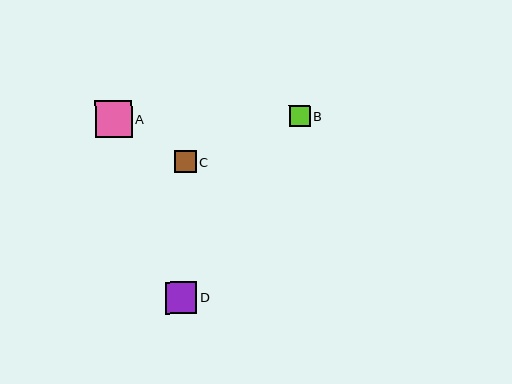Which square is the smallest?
Square B is the smallest with a size of approximately 21 pixels.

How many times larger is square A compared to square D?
Square A is approximately 1.2 times the size of square D.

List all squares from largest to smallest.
From largest to smallest: A, D, C, B.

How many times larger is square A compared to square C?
Square A is approximately 1.7 times the size of square C.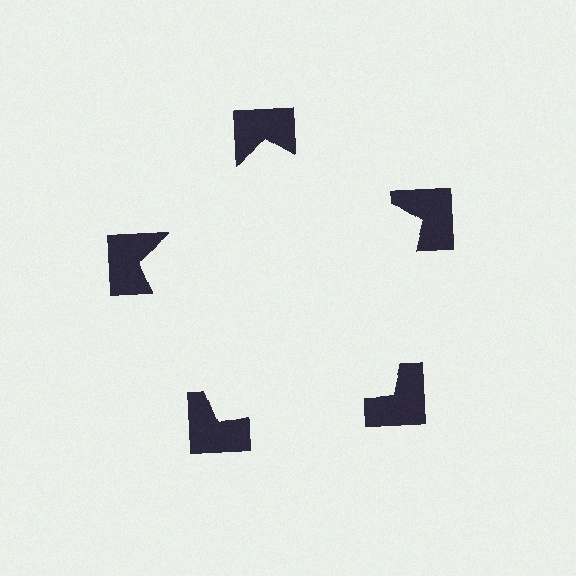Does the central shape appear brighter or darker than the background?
It typically appears slightly brighter than the background, even though no actual brightness change is drawn.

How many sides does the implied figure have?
5 sides.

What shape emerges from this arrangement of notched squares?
An illusory pentagon — its edges are inferred from the aligned wedge cuts in the notched squares, not physically drawn.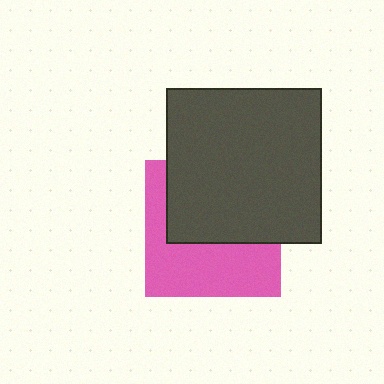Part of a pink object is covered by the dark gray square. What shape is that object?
It is a square.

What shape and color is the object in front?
The object in front is a dark gray square.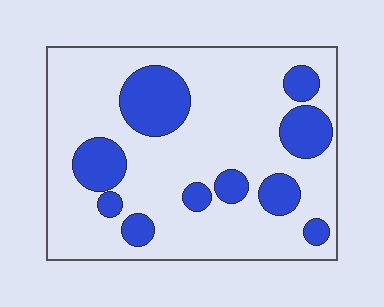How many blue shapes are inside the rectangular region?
10.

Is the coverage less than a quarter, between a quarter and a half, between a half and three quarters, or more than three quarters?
Less than a quarter.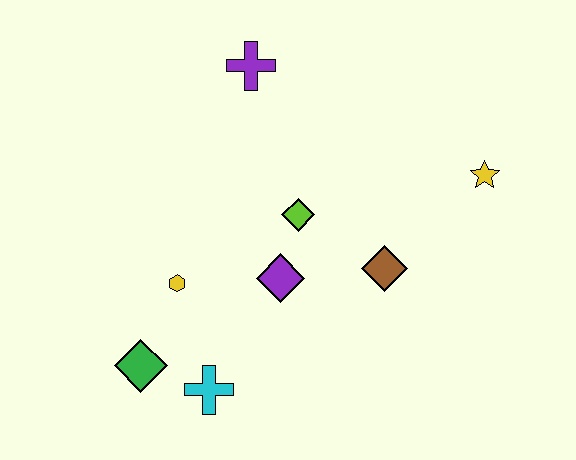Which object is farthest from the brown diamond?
The green diamond is farthest from the brown diamond.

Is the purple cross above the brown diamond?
Yes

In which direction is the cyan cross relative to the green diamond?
The cyan cross is to the right of the green diamond.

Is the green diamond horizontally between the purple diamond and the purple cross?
No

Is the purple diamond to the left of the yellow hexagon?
No